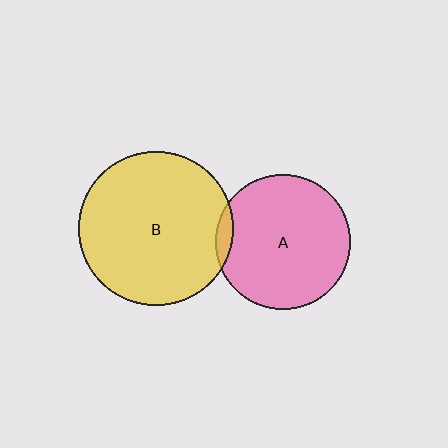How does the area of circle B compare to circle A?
Approximately 1.3 times.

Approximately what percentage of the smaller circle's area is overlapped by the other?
Approximately 5%.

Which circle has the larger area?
Circle B (yellow).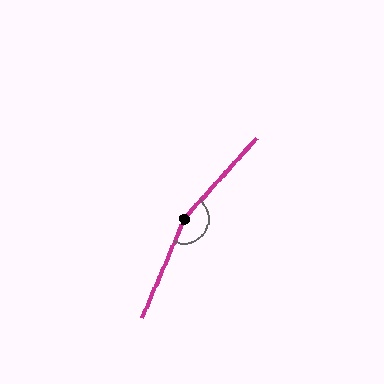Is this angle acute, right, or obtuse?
It is obtuse.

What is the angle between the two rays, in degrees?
Approximately 161 degrees.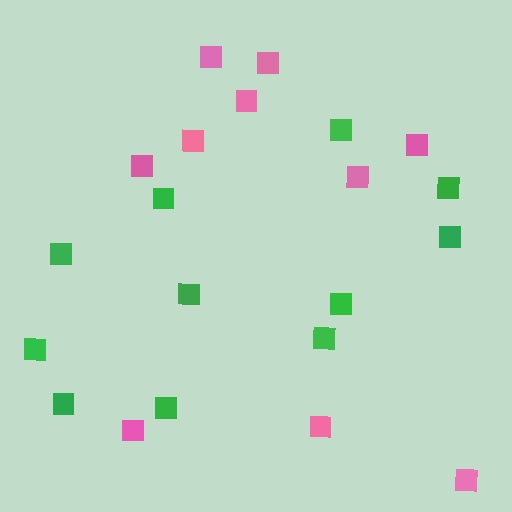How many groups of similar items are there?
There are 2 groups: one group of green squares (11) and one group of pink squares (10).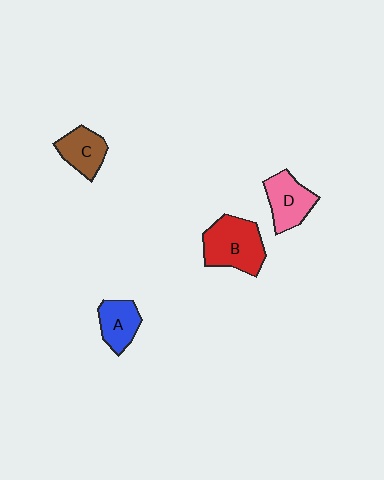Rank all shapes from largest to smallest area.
From largest to smallest: B (red), D (pink), C (brown), A (blue).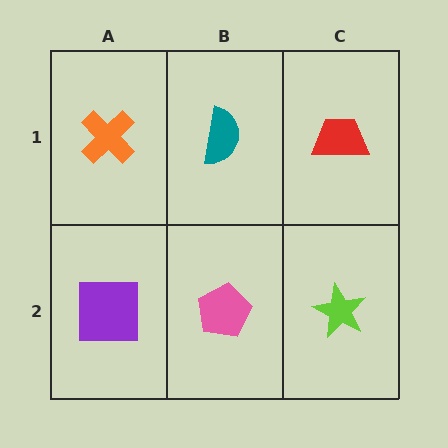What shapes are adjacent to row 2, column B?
A teal semicircle (row 1, column B), a purple square (row 2, column A), a lime star (row 2, column C).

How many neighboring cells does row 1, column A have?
2.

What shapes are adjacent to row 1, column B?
A pink pentagon (row 2, column B), an orange cross (row 1, column A), a red trapezoid (row 1, column C).